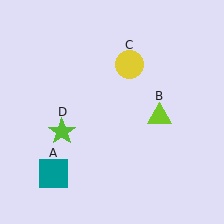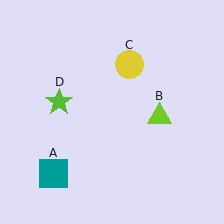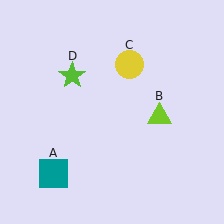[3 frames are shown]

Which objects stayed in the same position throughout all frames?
Teal square (object A) and lime triangle (object B) and yellow circle (object C) remained stationary.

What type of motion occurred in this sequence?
The lime star (object D) rotated clockwise around the center of the scene.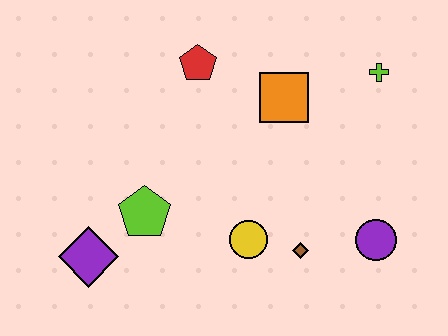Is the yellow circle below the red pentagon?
Yes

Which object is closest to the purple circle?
The brown diamond is closest to the purple circle.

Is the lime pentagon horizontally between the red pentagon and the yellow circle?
No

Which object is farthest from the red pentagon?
The purple circle is farthest from the red pentagon.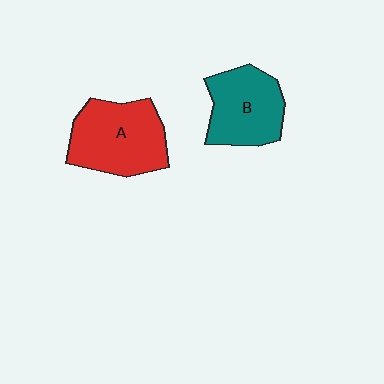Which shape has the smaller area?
Shape B (teal).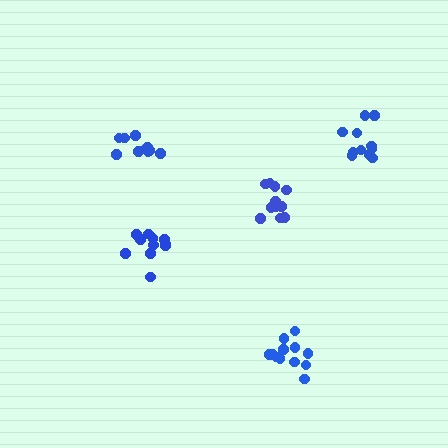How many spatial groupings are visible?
There are 5 spatial groupings.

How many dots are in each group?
Group 1: 11 dots, Group 2: 12 dots, Group 3: 11 dots, Group 4: 11 dots, Group 5: 12 dots (57 total).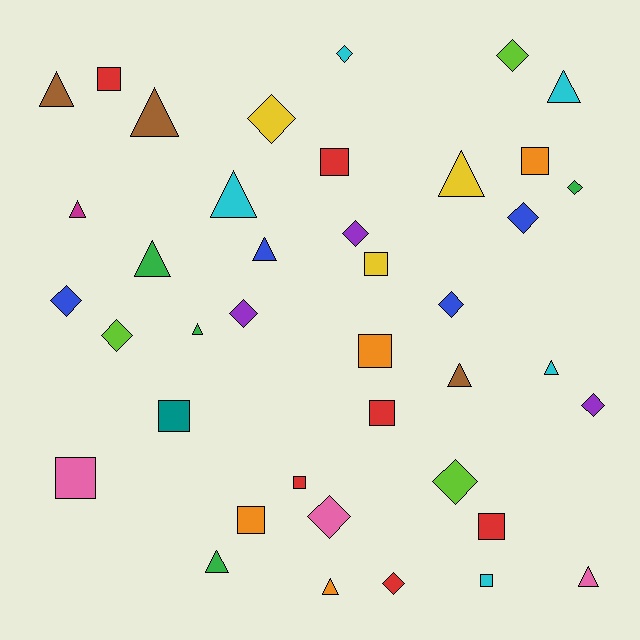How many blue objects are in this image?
There are 4 blue objects.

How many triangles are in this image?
There are 14 triangles.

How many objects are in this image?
There are 40 objects.